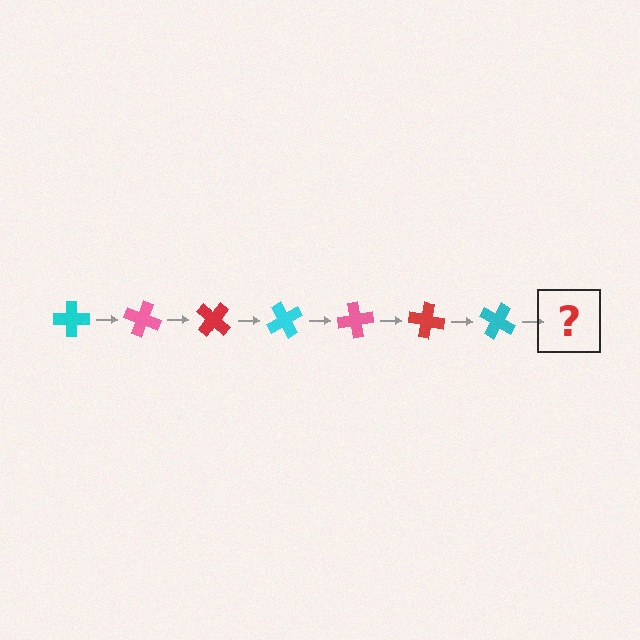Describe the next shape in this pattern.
It should be a pink cross, rotated 140 degrees from the start.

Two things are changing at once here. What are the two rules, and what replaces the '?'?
The two rules are that it rotates 20 degrees each step and the color cycles through cyan, pink, and red. The '?' should be a pink cross, rotated 140 degrees from the start.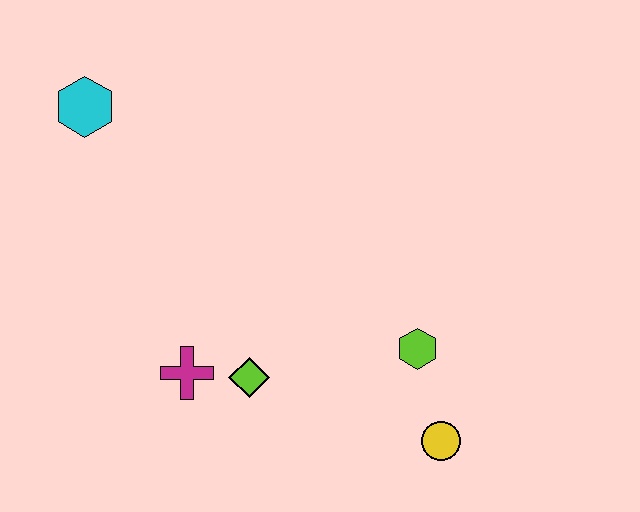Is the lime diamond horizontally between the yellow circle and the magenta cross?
Yes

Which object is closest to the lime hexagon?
The yellow circle is closest to the lime hexagon.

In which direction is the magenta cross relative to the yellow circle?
The magenta cross is to the left of the yellow circle.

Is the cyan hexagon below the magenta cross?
No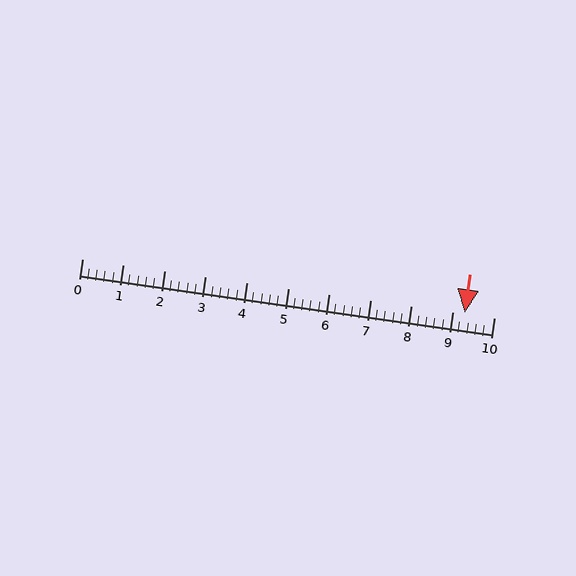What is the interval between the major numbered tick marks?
The major tick marks are spaced 1 units apart.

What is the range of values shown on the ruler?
The ruler shows values from 0 to 10.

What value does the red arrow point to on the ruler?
The red arrow points to approximately 9.3.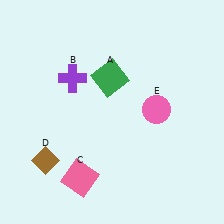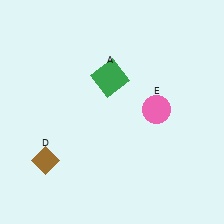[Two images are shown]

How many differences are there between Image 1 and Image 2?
There are 2 differences between the two images.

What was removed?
The pink square (C), the purple cross (B) were removed in Image 2.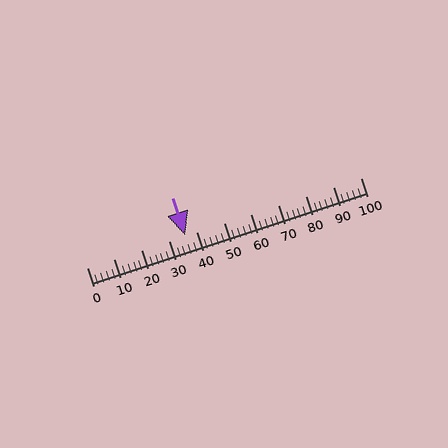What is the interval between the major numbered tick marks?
The major tick marks are spaced 10 units apart.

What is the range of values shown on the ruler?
The ruler shows values from 0 to 100.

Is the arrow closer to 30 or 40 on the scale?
The arrow is closer to 40.